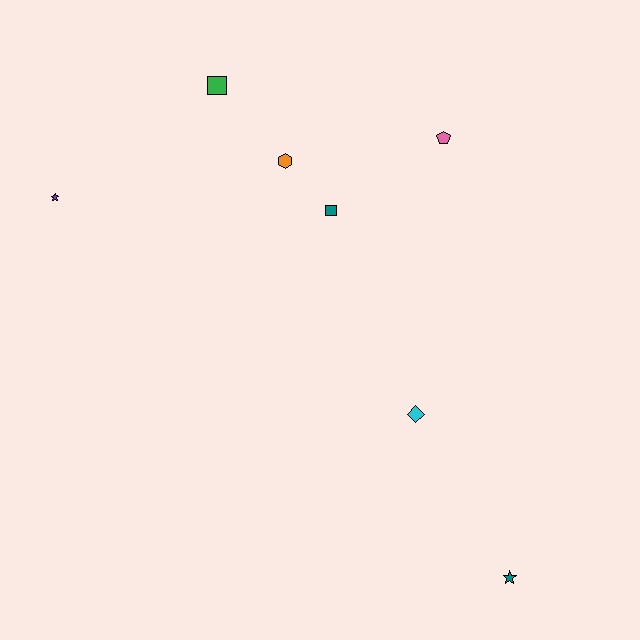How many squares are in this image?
There are 2 squares.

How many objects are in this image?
There are 7 objects.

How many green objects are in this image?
There is 1 green object.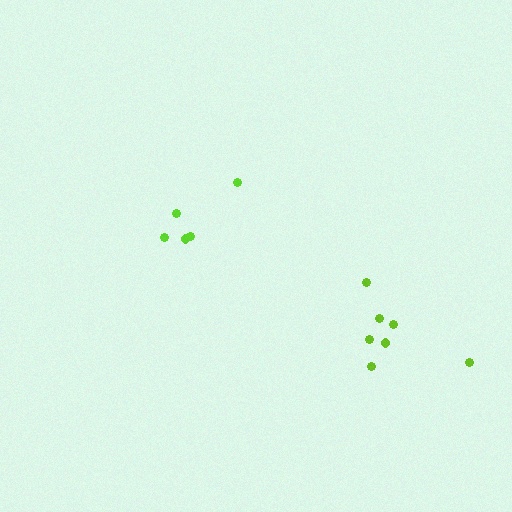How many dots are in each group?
Group 1: 7 dots, Group 2: 5 dots (12 total).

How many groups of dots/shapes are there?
There are 2 groups.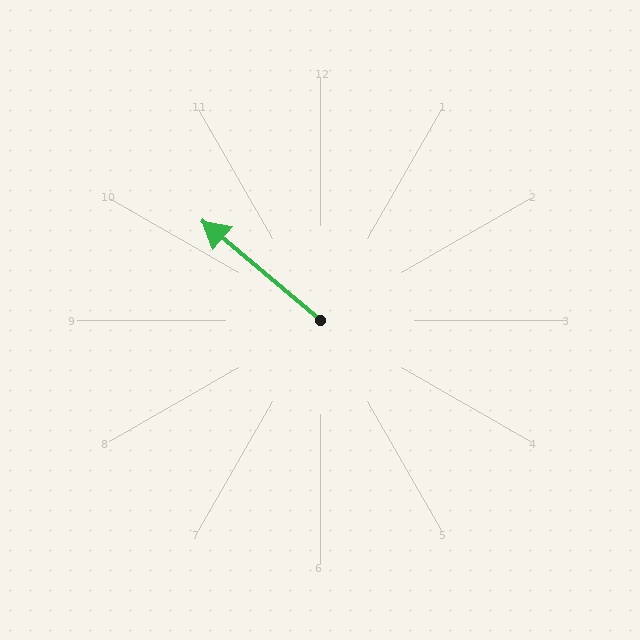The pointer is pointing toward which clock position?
Roughly 10 o'clock.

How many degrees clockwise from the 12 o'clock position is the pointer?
Approximately 310 degrees.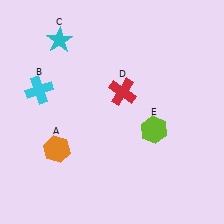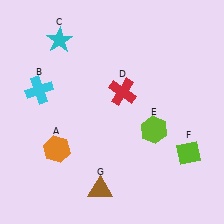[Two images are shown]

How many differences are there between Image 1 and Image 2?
There are 2 differences between the two images.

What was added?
A lime diamond (F), a brown triangle (G) were added in Image 2.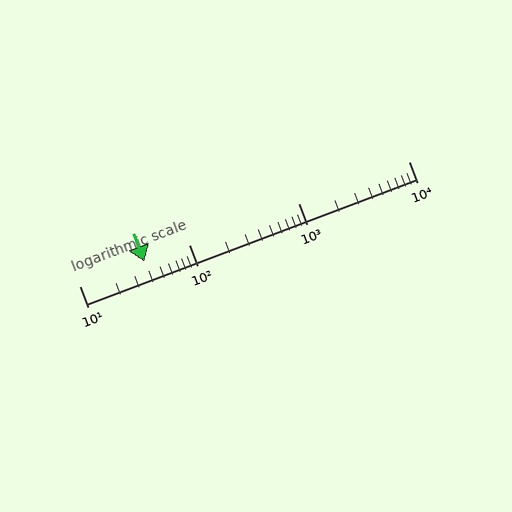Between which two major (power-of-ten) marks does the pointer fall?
The pointer is between 10 and 100.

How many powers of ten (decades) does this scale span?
The scale spans 3 decades, from 10 to 10000.